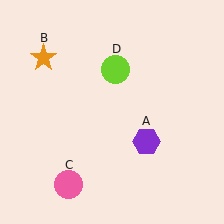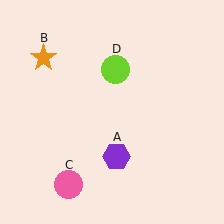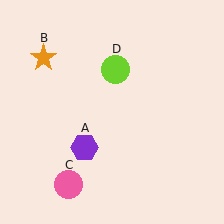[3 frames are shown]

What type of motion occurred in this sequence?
The purple hexagon (object A) rotated clockwise around the center of the scene.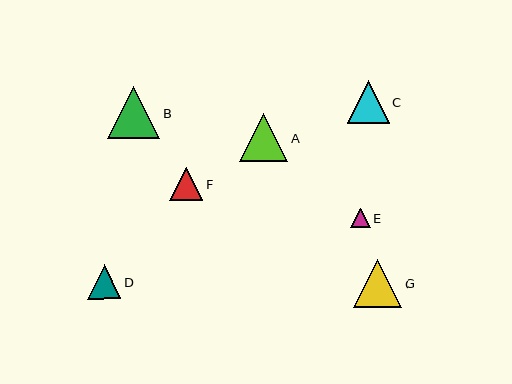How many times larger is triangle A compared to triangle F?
Triangle A is approximately 1.4 times the size of triangle F.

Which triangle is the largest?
Triangle B is the largest with a size of approximately 52 pixels.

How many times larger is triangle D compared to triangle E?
Triangle D is approximately 1.7 times the size of triangle E.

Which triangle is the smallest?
Triangle E is the smallest with a size of approximately 19 pixels.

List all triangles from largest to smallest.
From largest to smallest: B, G, A, C, D, F, E.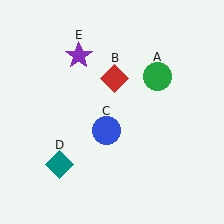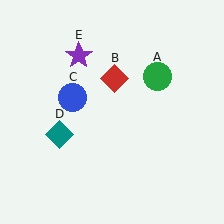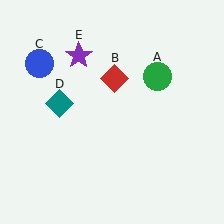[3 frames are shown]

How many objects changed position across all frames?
2 objects changed position: blue circle (object C), teal diamond (object D).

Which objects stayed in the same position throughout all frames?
Green circle (object A) and red diamond (object B) and purple star (object E) remained stationary.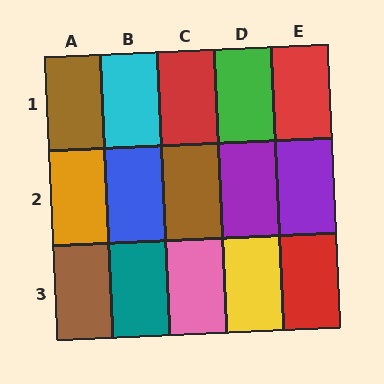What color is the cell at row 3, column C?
Pink.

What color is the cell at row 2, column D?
Purple.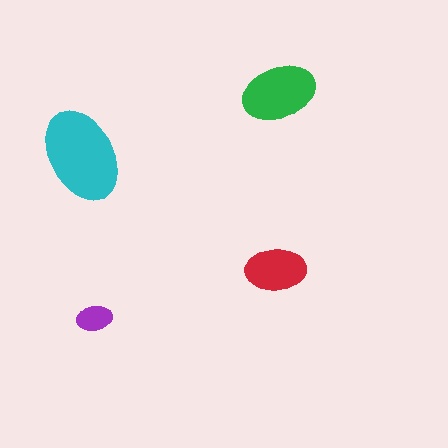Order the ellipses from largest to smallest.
the cyan one, the green one, the red one, the purple one.